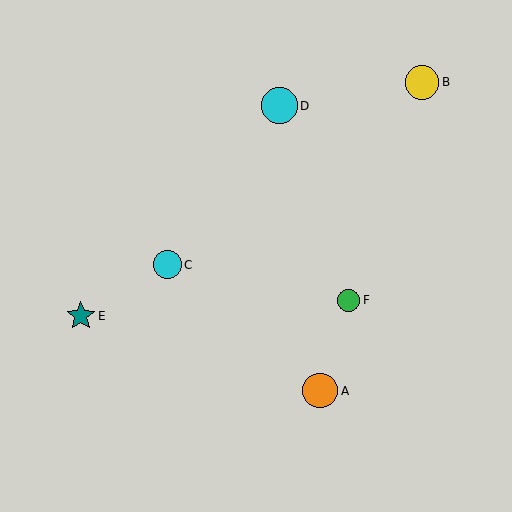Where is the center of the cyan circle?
The center of the cyan circle is at (167, 265).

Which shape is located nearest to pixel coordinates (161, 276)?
The cyan circle (labeled C) at (167, 265) is nearest to that location.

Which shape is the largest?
The cyan circle (labeled D) is the largest.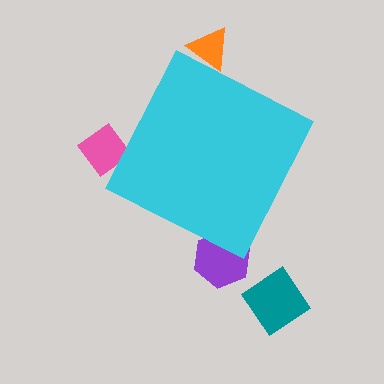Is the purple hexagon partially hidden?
Yes, the purple hexagon is partially hidden behind the cyan diamond.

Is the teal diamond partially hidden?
No, the teal diamond is fully visible.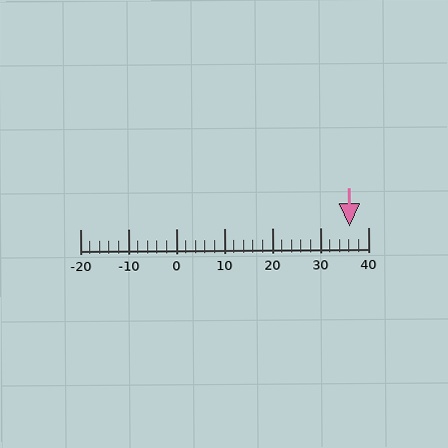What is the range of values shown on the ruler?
The ruler shows values from -20 to 40.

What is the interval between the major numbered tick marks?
The major tick marks are spaced 10 units apart.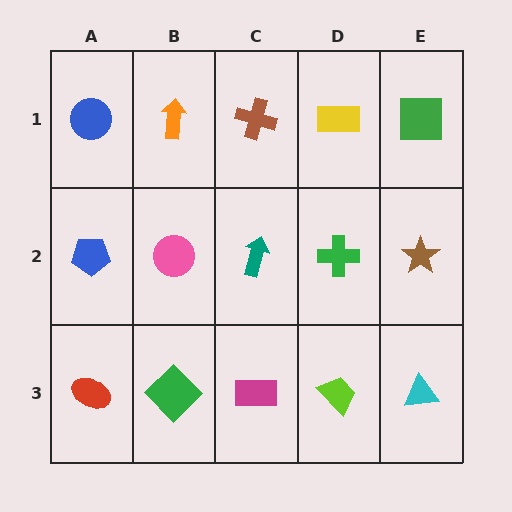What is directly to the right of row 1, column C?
A yellow rectangle.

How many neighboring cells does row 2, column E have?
3.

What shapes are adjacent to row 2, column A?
A blue circle (row 1, column A), a red ellipse (row 3, column A), a pink circle (row 2, column B).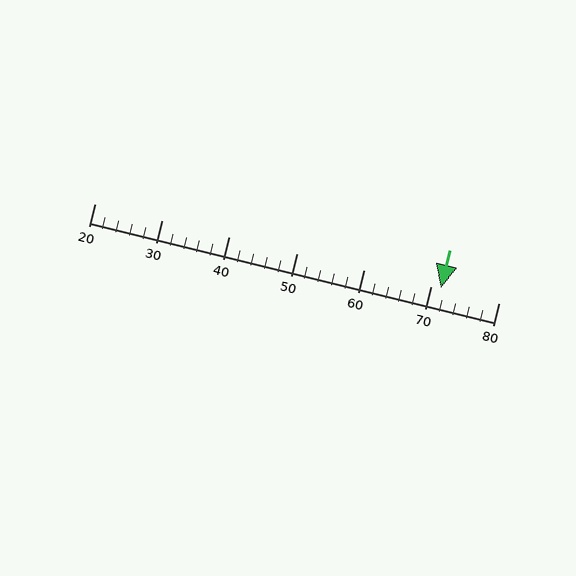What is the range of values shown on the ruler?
The ruler shows values from 20 to 80.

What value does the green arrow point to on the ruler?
The green arrow points to approximately 71.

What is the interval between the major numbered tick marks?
The major tick marks are spaced 10 units apart.